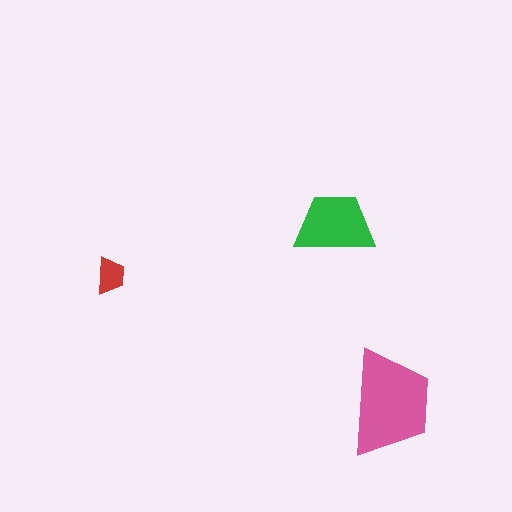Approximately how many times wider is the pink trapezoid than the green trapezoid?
About 1.5 times wider.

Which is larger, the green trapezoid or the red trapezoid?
The green one.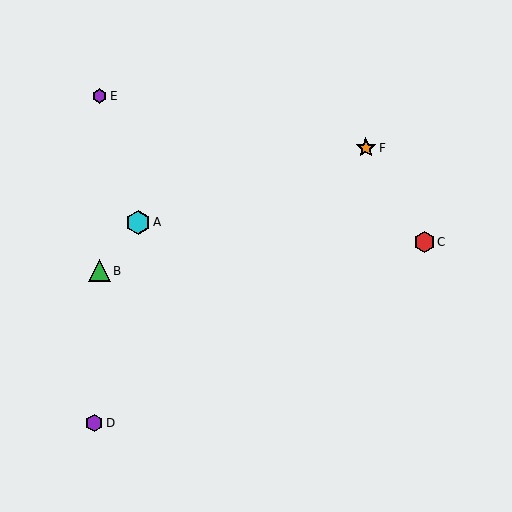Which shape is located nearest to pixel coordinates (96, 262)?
The green triangle (labeled B) at (99, 271) is nearest to that location.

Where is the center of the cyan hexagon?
The center of the cyan hexagon is at (138, 222).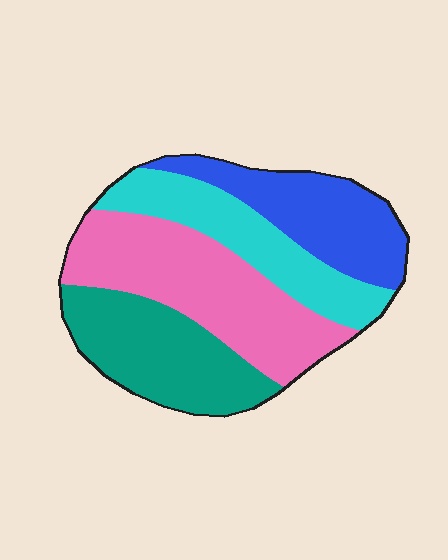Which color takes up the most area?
Pink, at roughly 35%.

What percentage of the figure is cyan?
Cyan takes up between a sixth and a third of the figure.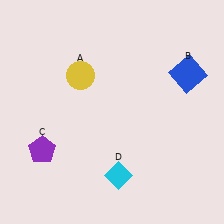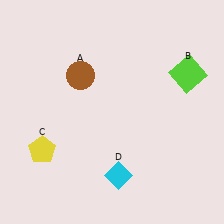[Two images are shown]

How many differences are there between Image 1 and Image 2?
There are 3 differences between the two images.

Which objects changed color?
A changed from yellow to brown. B changed from blue to lime. C changed from purple to yellow.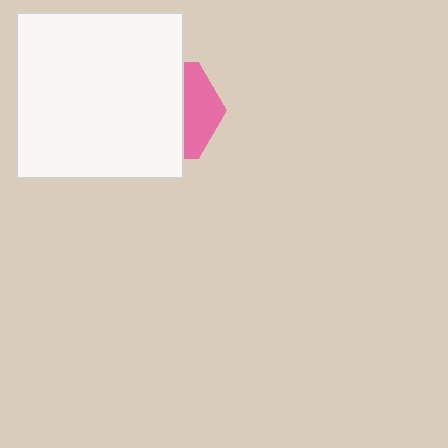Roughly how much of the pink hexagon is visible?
A small part of it is visible (roughly 35%).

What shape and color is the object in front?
The object in front is a white square.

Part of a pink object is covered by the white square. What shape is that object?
It is a hexagon.